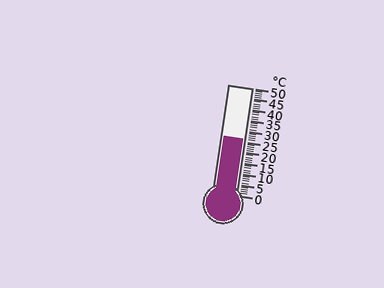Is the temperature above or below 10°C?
The temperature is above 10°C.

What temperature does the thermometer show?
The thermometer shows approximately 26°C.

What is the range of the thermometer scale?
The thermometer scale ranges from 0°C to 50°C.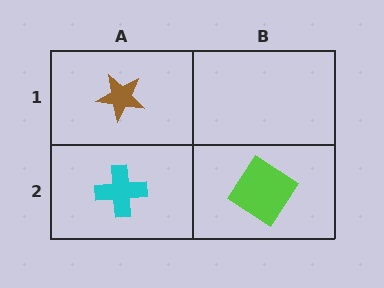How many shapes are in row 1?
1 shape.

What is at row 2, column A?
A cyan cross.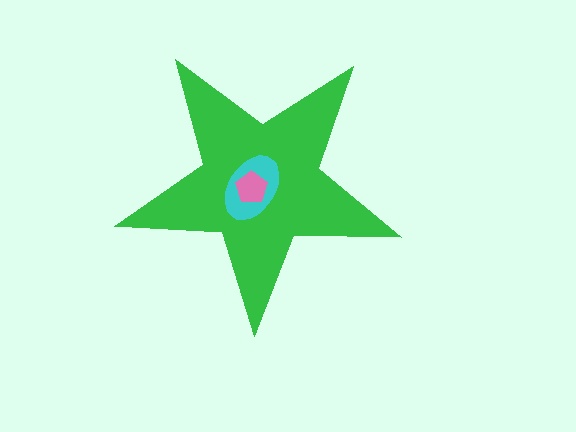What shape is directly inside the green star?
The cyan ellipse.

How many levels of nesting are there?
3.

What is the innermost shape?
The pink pentagon.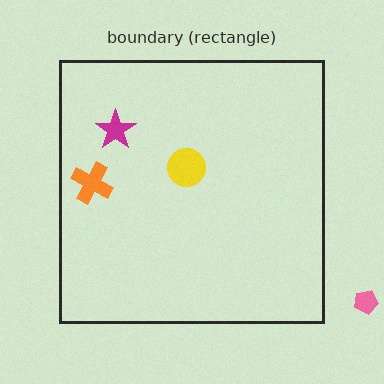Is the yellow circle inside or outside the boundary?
Inside.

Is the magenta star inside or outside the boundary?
Inside.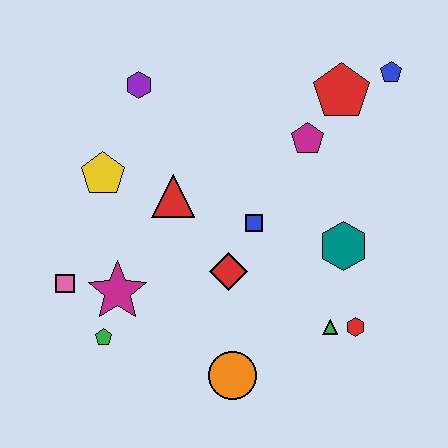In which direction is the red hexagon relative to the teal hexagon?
The red hexagon is below the teal hexagon.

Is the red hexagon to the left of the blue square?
No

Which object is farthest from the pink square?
The blue pentagon is farthest from the pink square.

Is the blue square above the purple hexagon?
No